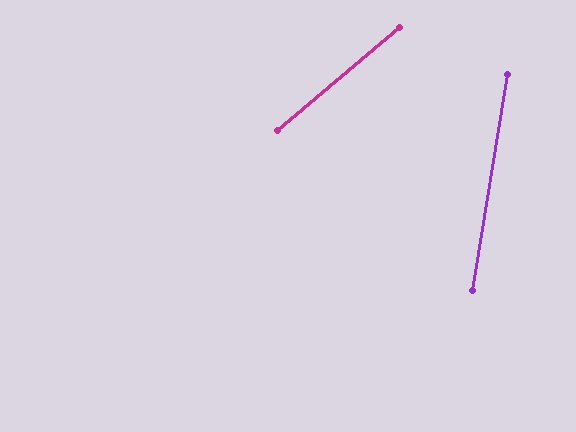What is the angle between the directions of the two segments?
Approximately 41 degrees.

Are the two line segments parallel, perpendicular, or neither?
Neither parallel nor perpendicular — they differ by about 41°.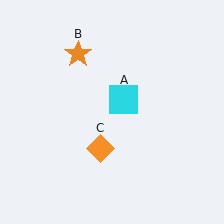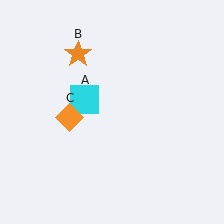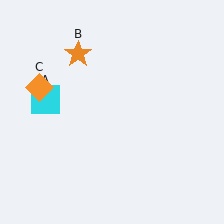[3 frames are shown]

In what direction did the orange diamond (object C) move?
The orange diamond (object C) moved up and to the left.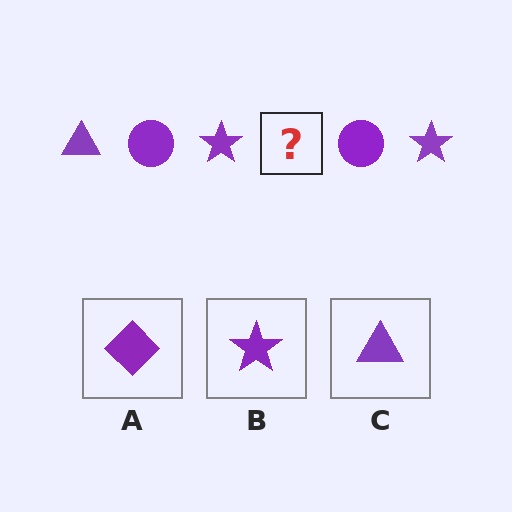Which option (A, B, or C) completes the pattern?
C.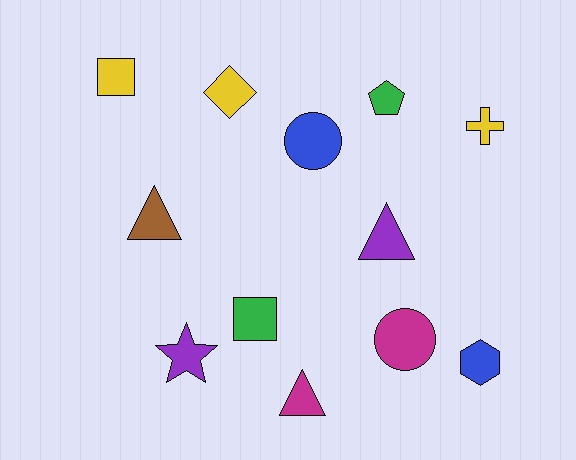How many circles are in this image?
There are 2 circles.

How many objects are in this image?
There are 12 objects.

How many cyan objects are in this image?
There are no cyan objects.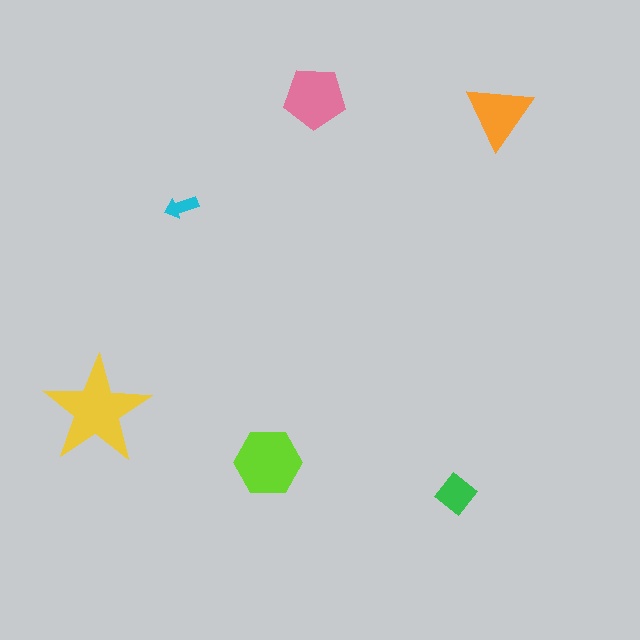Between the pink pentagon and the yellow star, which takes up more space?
The yellow star.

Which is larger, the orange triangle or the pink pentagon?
The pink pentagon.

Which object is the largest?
The yellow star.